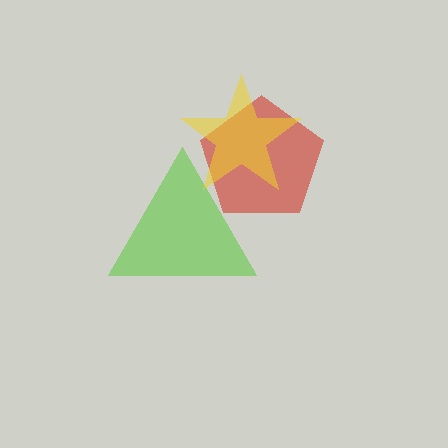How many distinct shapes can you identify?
There are 3 distinct shapes: a red pentagon, a lime triangle, a yellow star.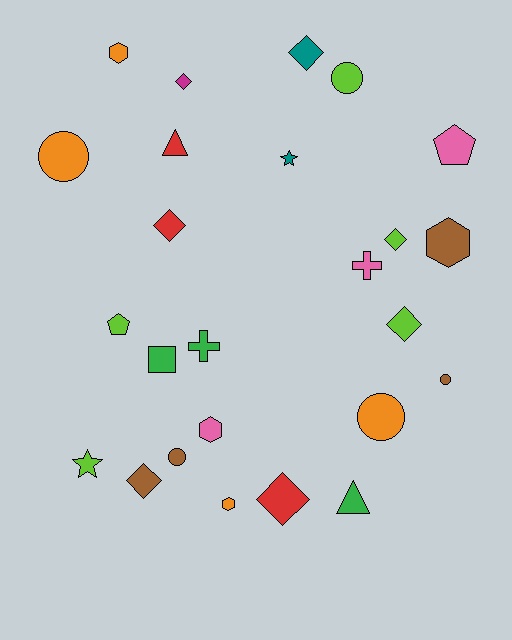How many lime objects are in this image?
There are 5 lime objects.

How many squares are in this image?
There is 1 square.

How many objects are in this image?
There are 25 objects.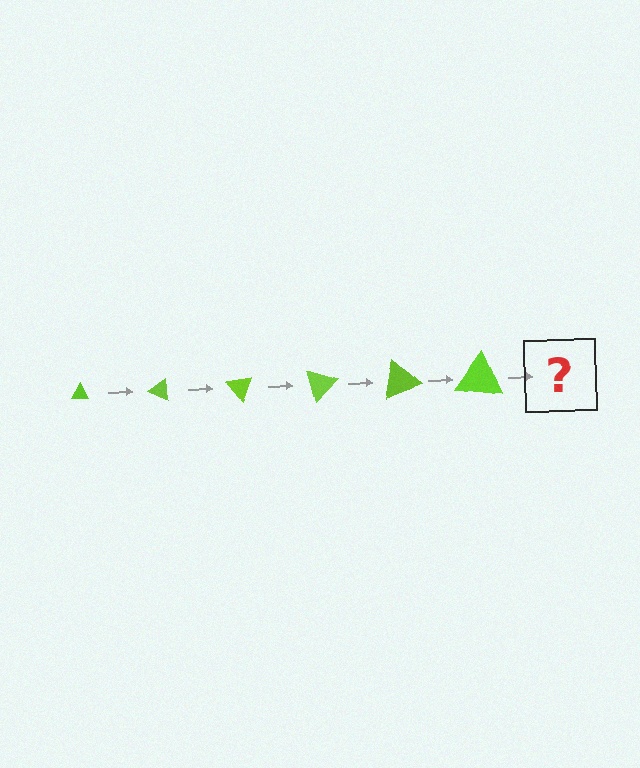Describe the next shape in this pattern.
It should be a triangle, larger than the previous one and rotated 150 degrees from the start.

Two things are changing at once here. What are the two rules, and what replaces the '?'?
The two rules are that the triangle grows larger each step and it rotates 25 degrees each step. The '?' should be a triangle, larger than the previous one and rotated 150 degrees from the start.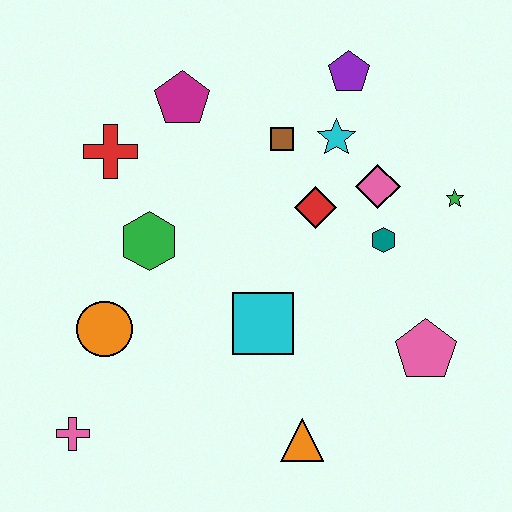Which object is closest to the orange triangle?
The cyan square is closest to the orange triangle.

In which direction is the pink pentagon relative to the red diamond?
The pink pentagon is below the red diamond.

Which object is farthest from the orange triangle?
The purple pentagon is farthest from the orange triangle.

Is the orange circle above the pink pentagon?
Yes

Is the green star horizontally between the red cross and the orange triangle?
No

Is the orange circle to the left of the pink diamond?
Yes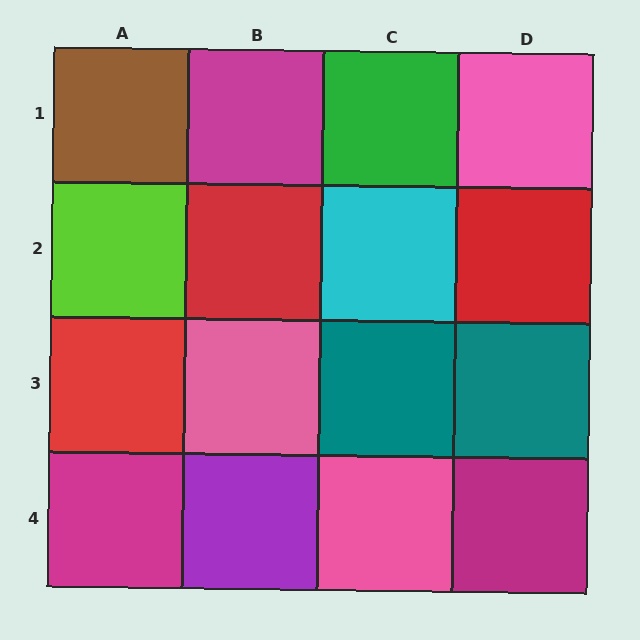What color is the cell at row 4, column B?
Purple.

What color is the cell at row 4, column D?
Magenta.